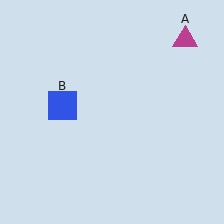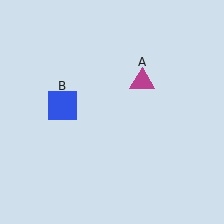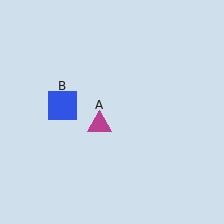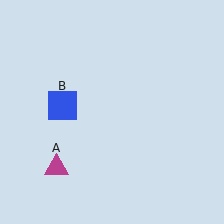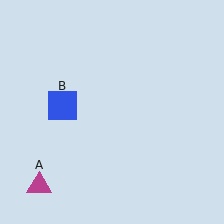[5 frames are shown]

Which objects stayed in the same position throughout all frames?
Blue square (object B) remained stationary.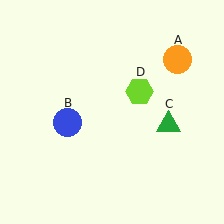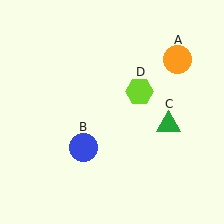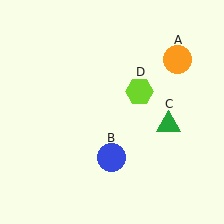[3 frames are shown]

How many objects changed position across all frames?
1 object changed position: blue circle (object B).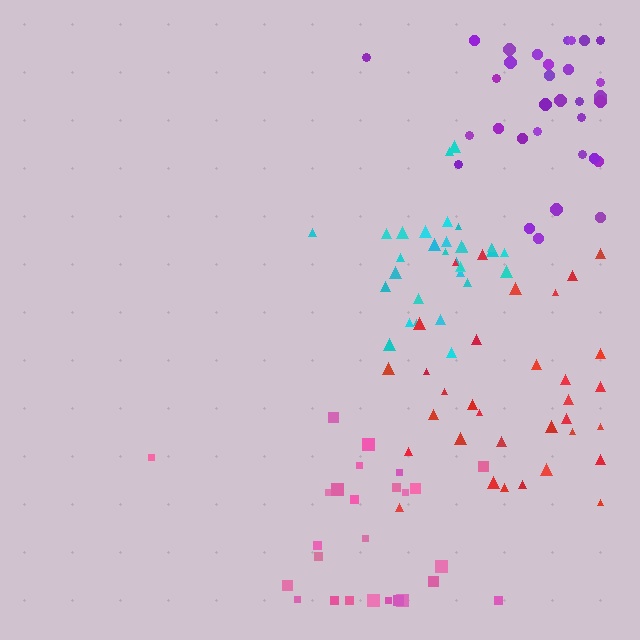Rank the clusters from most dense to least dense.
cyan, purple, red, pink.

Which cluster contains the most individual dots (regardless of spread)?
Purple (33).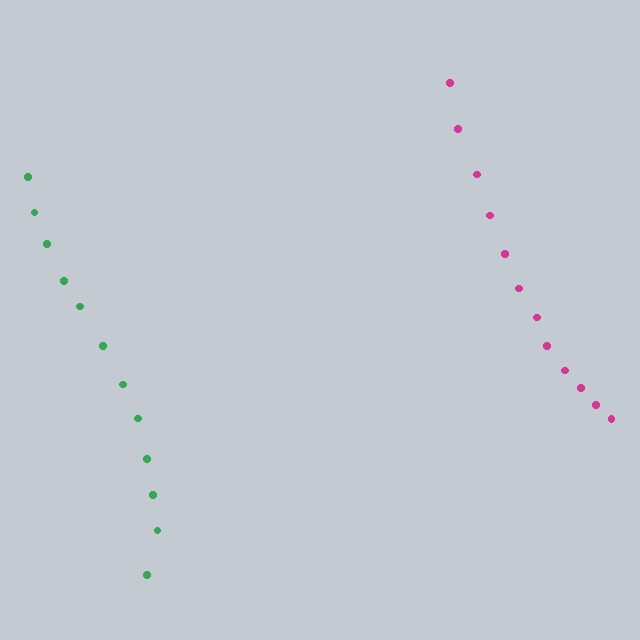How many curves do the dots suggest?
There are 2 distinct paths.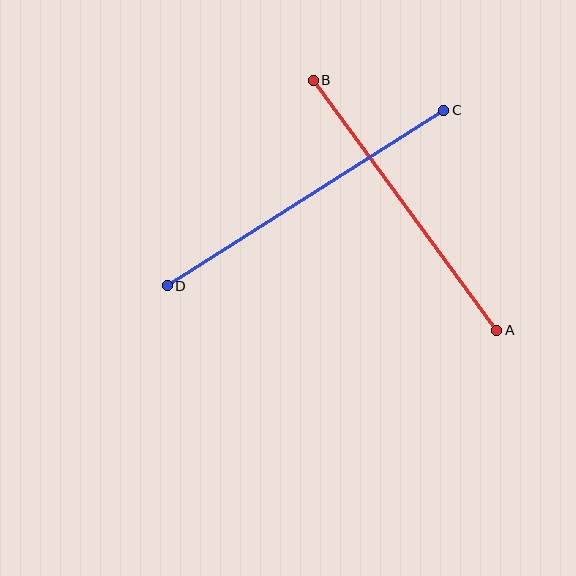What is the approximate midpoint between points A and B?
The midpoint is at approximately (405, 205) pixels.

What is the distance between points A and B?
The distance is approximately 310 pixels.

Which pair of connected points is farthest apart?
Points C and D are farthest apart.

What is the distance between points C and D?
The distance is approximately 328 pixels.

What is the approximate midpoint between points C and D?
The midpoint is at approximately (306, 198) pixels.